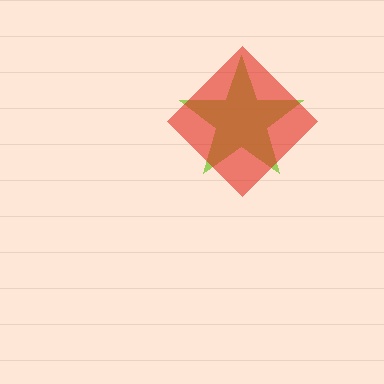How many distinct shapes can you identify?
There are 2 distinct shapes: a lime star, a red diamond.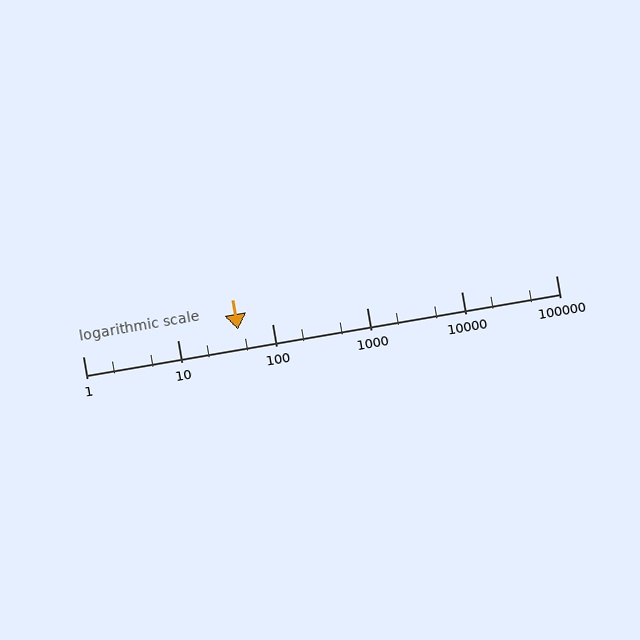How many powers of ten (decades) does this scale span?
The scale spans 5 decades, from 1 to 100000.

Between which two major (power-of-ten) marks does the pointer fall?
The pointer is between 10 and 100.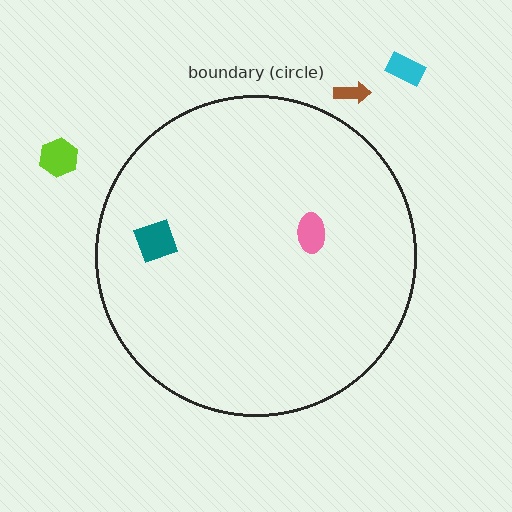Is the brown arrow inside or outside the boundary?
Outside.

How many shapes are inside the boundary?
2 inside, 3 outside.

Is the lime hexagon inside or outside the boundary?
Outside.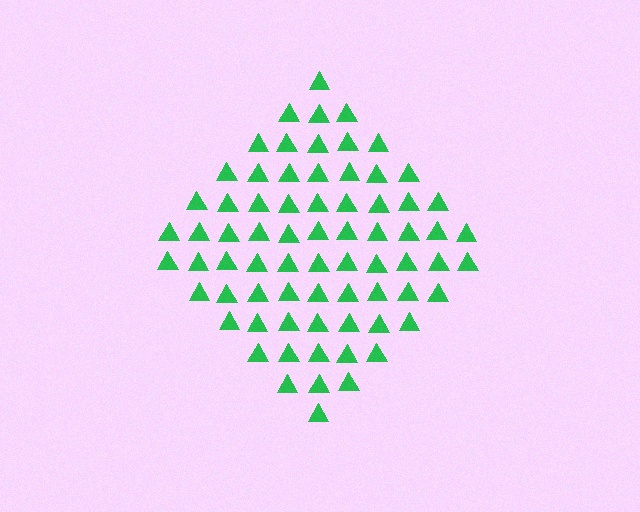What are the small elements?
The small elements are triangles.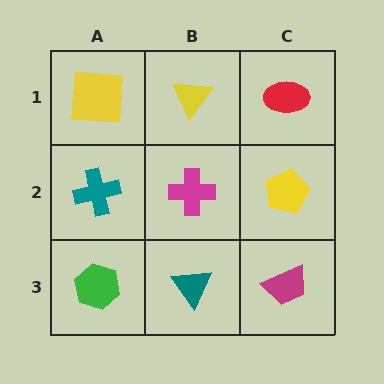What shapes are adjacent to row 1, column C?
A yellow pentagon (row 2, column C), a yellow triangle (row 1, column B).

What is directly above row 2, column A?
A yellow square.